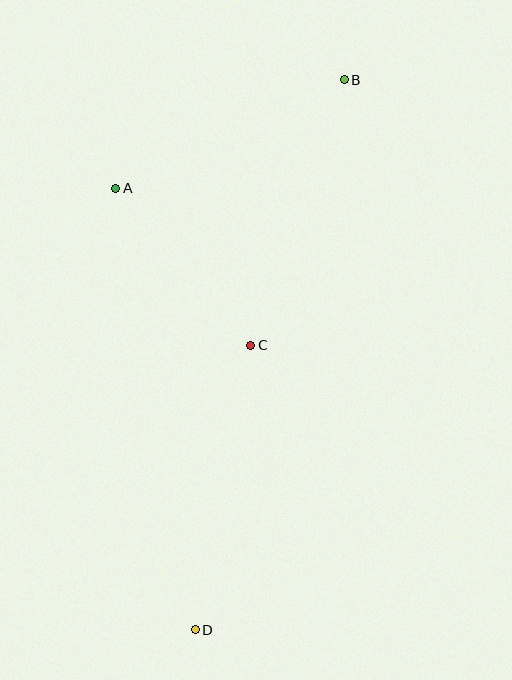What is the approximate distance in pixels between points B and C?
The distance between B and C is approximately 281 pixels.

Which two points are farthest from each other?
Points B and D are farthest from each other.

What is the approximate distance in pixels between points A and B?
The distance between A and B is approximately 253 pixels.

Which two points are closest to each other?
Points A and C are closest to each other.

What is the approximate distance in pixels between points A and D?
The distance between A and D is approximately 449 pixels.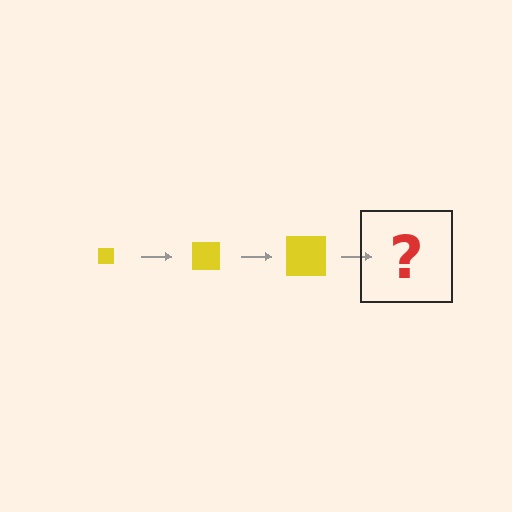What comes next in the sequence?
The next element should be a yellow square, larger than the previous one.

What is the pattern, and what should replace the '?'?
The pattern is that the square gets progressively larger each step. The '?' should be a yellow square, larger than the previous one.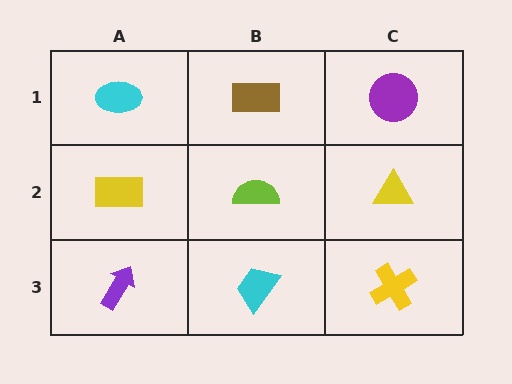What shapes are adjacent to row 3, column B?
A lime semicircle (row 2, column B), a purple arrow (row 3, column A), a yellow cross (row 3, column C).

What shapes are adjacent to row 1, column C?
A yellow triangle (row 2, column C), a brown rectangle (row 1, column B).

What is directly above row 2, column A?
A cyan ellipse.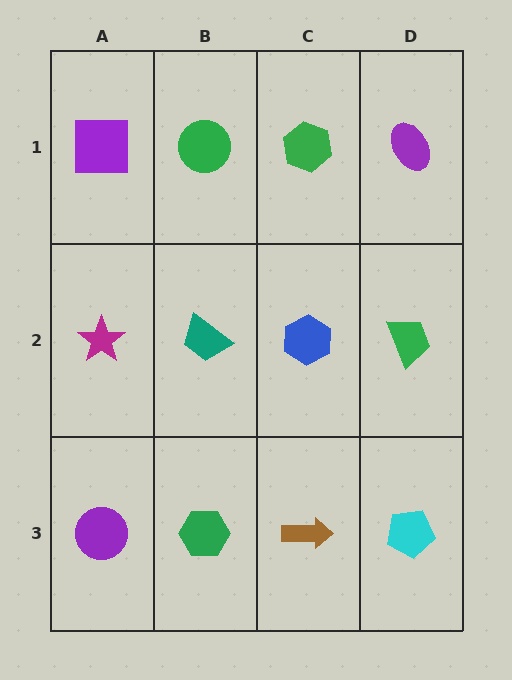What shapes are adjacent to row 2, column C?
A green hexagon (row 1, column C), a brown arrow (row 3, column C), a teal trapezoid (row 2, column B), a green trapezoid (row 2, column D).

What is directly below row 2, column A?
A purple circle.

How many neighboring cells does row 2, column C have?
4.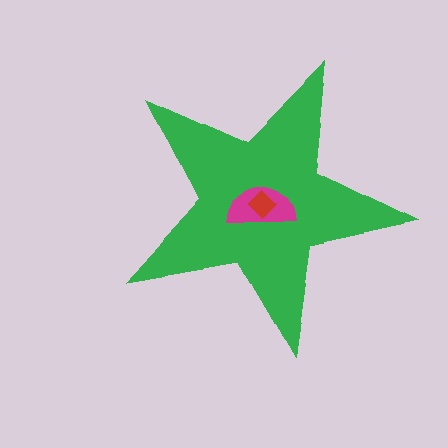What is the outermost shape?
The green star.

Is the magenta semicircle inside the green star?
Yes.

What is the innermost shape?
The red diamond.